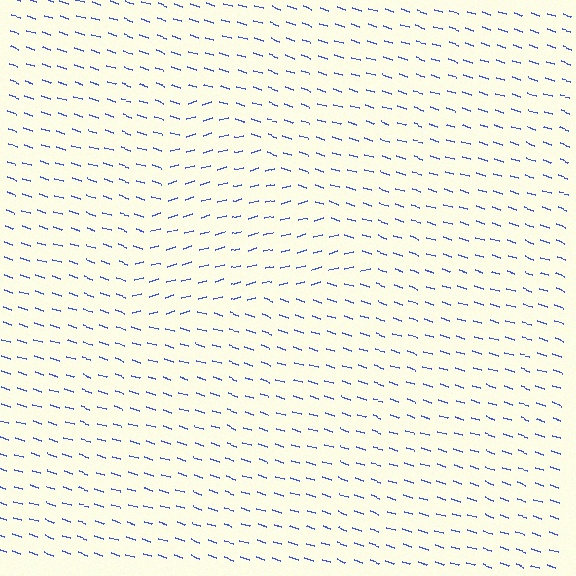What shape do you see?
I see a triangle.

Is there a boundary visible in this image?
Yes, there is a texture boundary formed by a change in line orientation.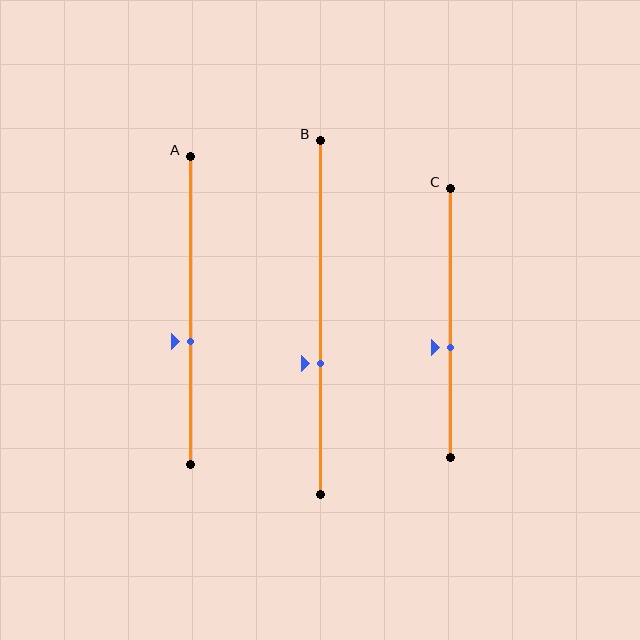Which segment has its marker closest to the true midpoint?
Segment C has its marker closest to the true midpoint.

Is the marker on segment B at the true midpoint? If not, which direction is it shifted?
No, the marker on segment B is shifted downward by about 13% of the segment length.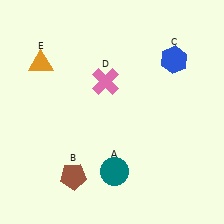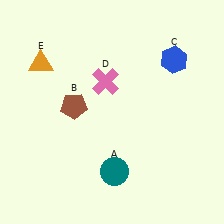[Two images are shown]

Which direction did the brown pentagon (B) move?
The brown pentagon (B) moved up.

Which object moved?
The brown pentagon (B) moved up.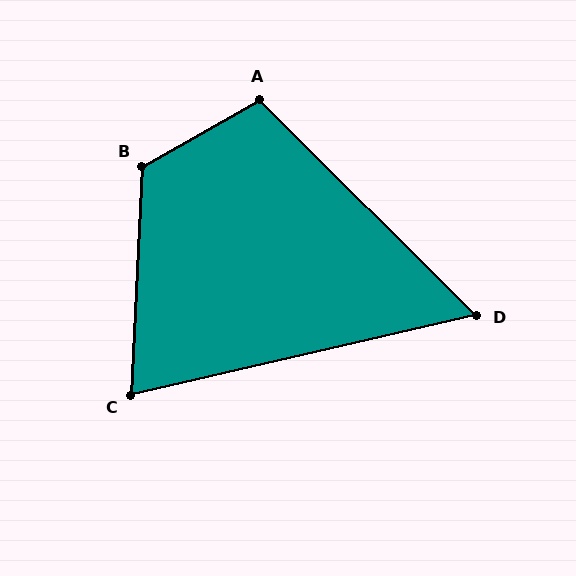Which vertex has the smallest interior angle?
D, at approximately 58 degrees.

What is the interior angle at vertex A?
Approximately 106 degrees (obtuse).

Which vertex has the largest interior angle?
B, at approximately 122 degrees.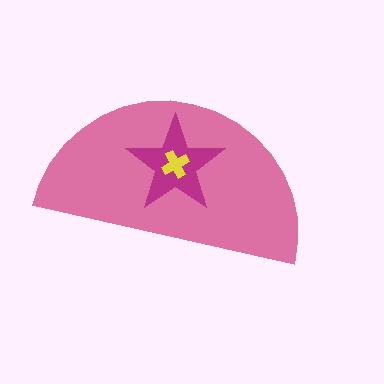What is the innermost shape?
The yellow cross.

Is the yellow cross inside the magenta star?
Yes.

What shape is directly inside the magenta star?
The yellow cross.